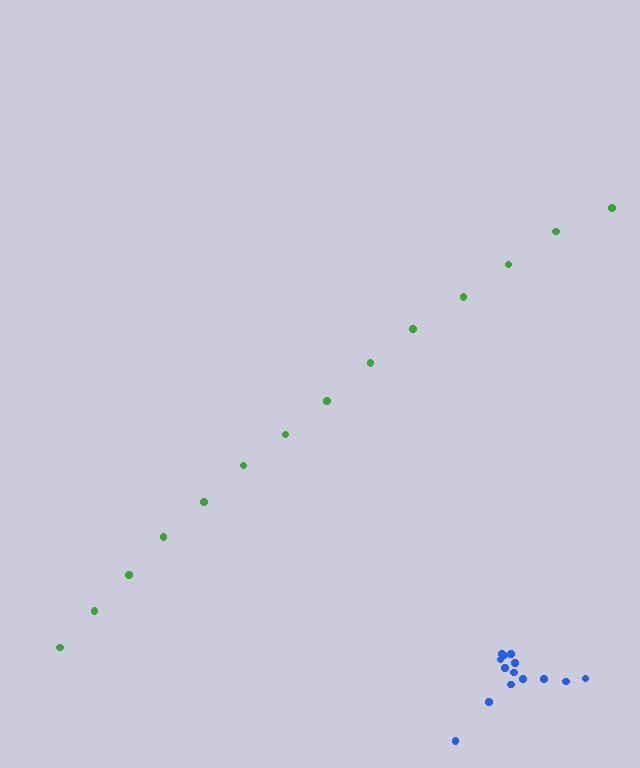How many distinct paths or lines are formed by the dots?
There are 2 distinct paths.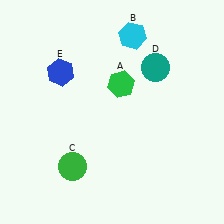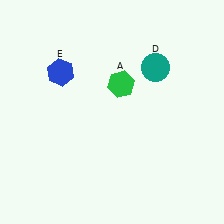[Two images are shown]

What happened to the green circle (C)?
The green circle (C) was removed in Image 2. It was in the bottom-left area of Image 1.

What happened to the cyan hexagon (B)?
The cyan hexagon (B) was removed in Image 2. It was in the top-right area of Image 1.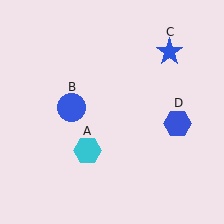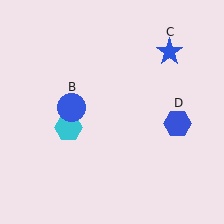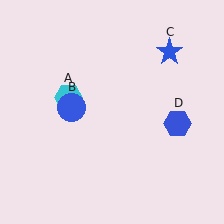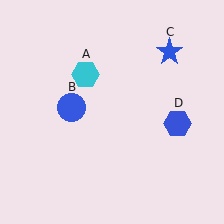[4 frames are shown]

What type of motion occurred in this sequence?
The cyan hexagon (object A) rotated clockwise around the center of the scene.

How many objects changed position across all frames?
1 object changed position: cyan hexagon (object A).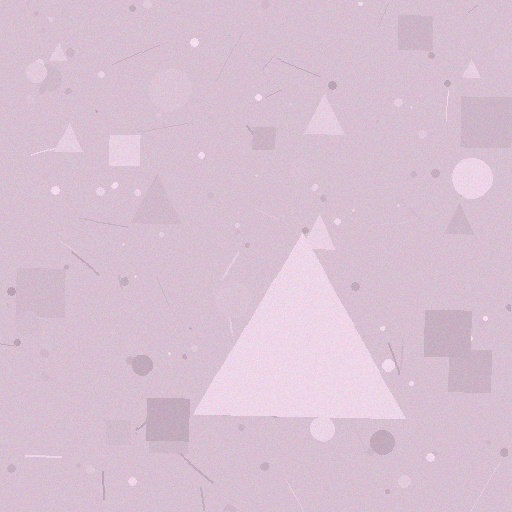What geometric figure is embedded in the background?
A triangle is embedded in the background.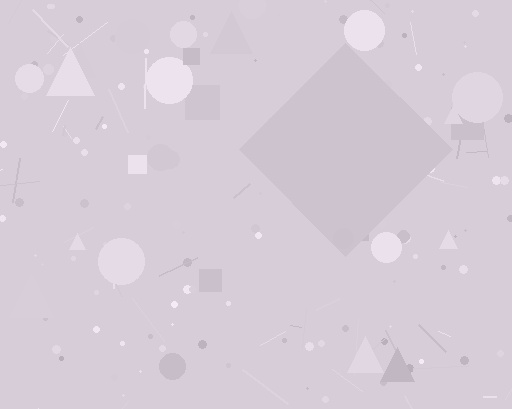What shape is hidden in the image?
A diamond is hidden in the image.